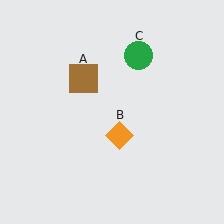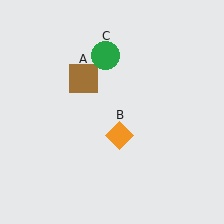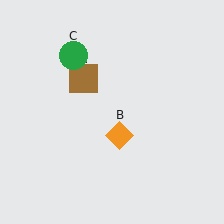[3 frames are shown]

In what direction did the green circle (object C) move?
The green circle (object C) moved left.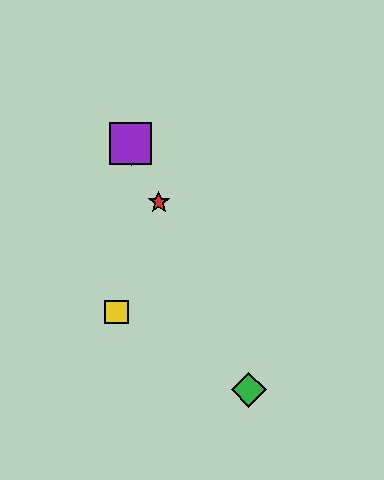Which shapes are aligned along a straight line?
The red star, the blue diamond, the green diamond, the purple square are aligned along a straight line.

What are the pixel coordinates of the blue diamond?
The blue diamond is at (131, 145).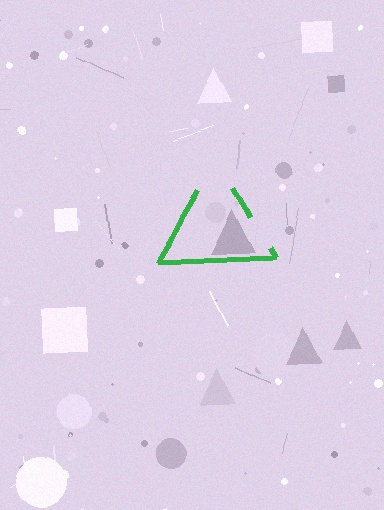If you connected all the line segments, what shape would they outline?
They would outline a triangle.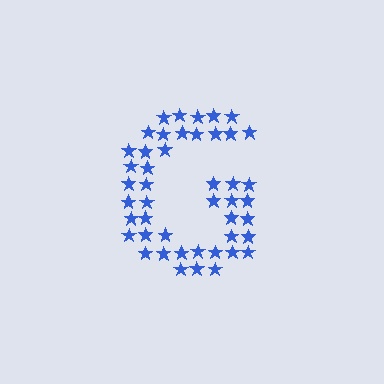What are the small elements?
The small elements are stars.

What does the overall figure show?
The overall figure shows the letter G.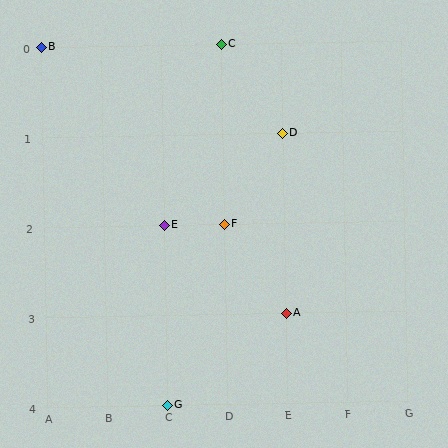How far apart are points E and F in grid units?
Points E and F are 1 column apart.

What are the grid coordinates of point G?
Point G is at grid coordinates (C, 4).